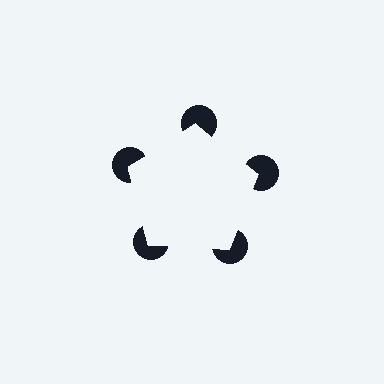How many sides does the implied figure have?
5 sides.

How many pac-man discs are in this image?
There are 5 — one at each vertex of the illusory pentagon.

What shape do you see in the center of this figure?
An illusory pentagon — its edges are inferred from the aligned wedge cuts in the pac-man discs, not physically drawn.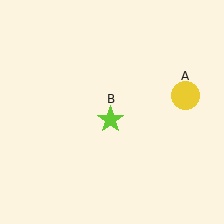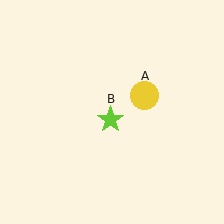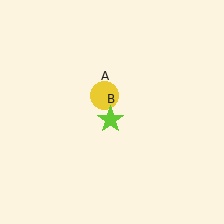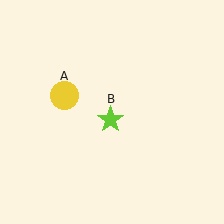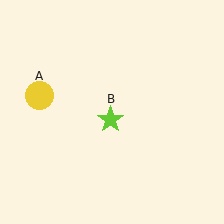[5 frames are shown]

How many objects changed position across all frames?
1 object changed position: yellow circle (object A).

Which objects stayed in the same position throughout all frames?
Lime star (object B) remained stationary.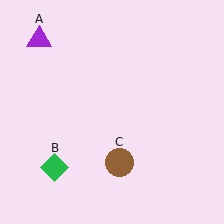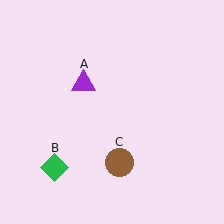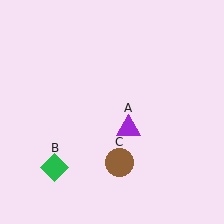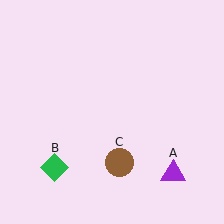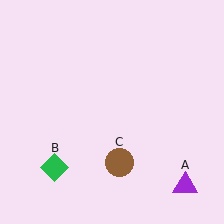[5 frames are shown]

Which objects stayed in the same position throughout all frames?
Green diamond (object B) and brown circle (object C) remained stationary.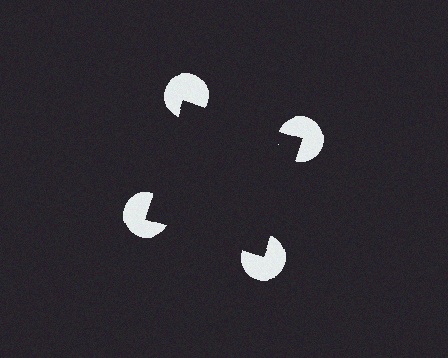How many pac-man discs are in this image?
There are 4 — one at each vertex of the illusory square.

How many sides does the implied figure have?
4 sides.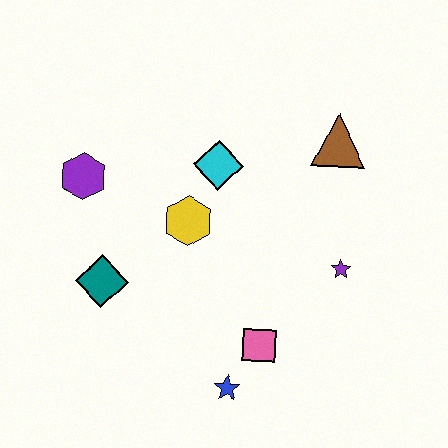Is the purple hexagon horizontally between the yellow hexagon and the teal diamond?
No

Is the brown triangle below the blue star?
No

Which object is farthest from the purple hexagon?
The purple star is farthest from the purple hexagon.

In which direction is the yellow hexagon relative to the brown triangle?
The yellow hexagon is to the left of the brown triangle.